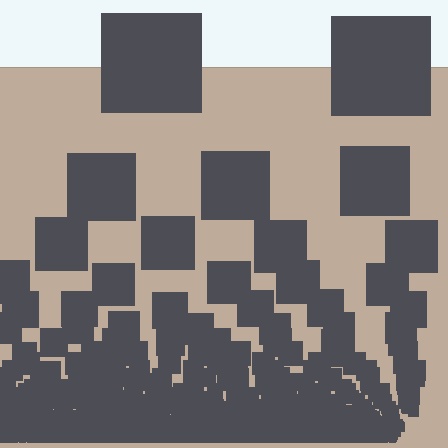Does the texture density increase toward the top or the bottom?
Density increases toward the bottom.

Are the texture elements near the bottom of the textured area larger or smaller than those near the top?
Smaller. The gradient is inverted — elements near the bottom are smaller and denser.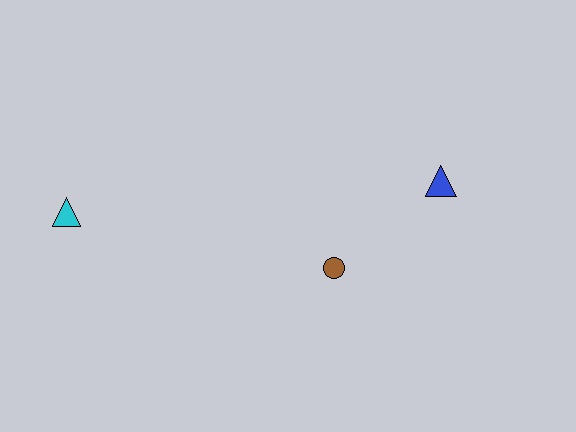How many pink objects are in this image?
There are no pink objects.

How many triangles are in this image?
There are 2 triangles.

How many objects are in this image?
There are 3 objects.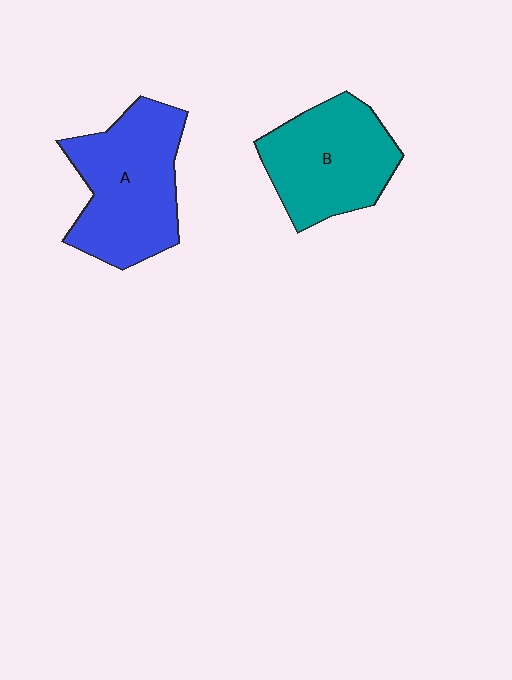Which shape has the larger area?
Shape A (blue).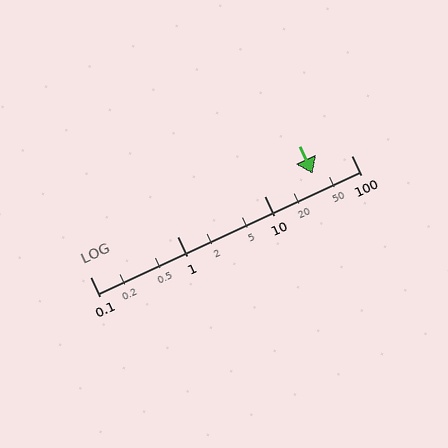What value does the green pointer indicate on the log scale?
The pointer indicates approximately 36.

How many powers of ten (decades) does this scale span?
The scale spans 3 decades, from 0.1 to 100.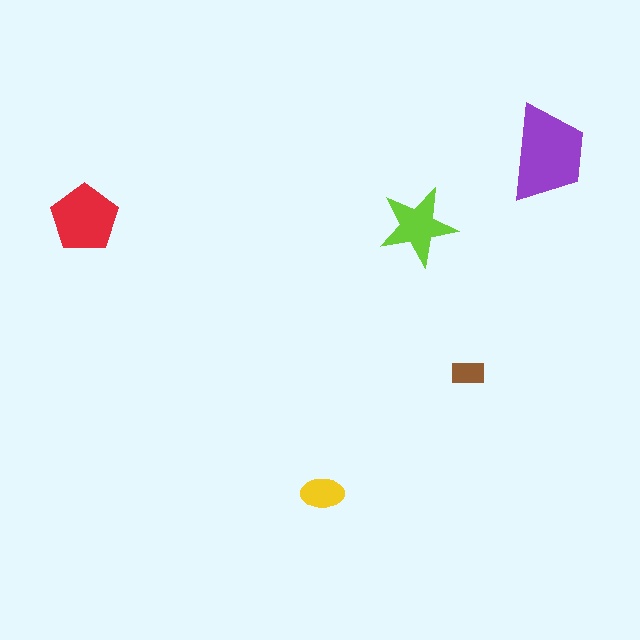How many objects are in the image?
There are 5 objects in the image.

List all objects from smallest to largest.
The brown rectangle, the yellow ellipse, the lime star, the red pentagon, the purple trapezoid.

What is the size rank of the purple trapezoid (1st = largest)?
1st.